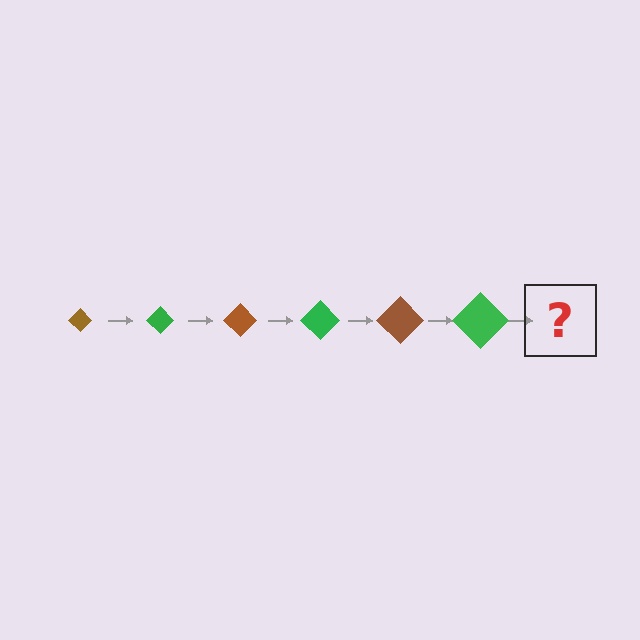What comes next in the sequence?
The next element should be a brown diamond, larger than the previous one.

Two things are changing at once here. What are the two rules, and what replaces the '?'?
The two rules are that the diamond grows larger each step and the color cycles through brown and green. The '?' should be a brown diamond, larger than the previous one.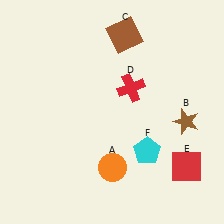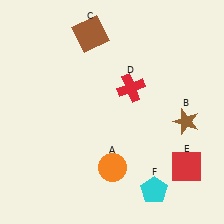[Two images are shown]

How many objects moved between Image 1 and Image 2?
2 objects moved between the two images.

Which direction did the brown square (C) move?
The brown square (C) moved left.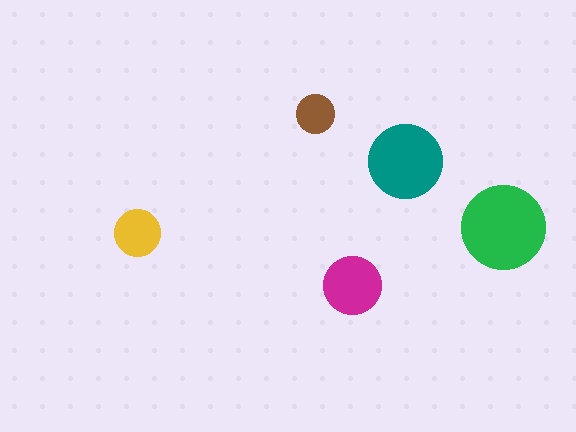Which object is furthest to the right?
The green circle is rightmost.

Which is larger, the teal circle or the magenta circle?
The teal one.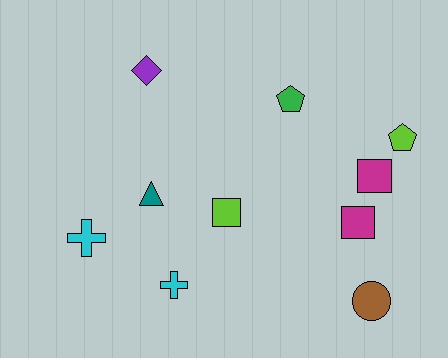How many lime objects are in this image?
There are 2 lime objects.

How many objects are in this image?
There are 10 objects.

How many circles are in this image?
There is 1 circle.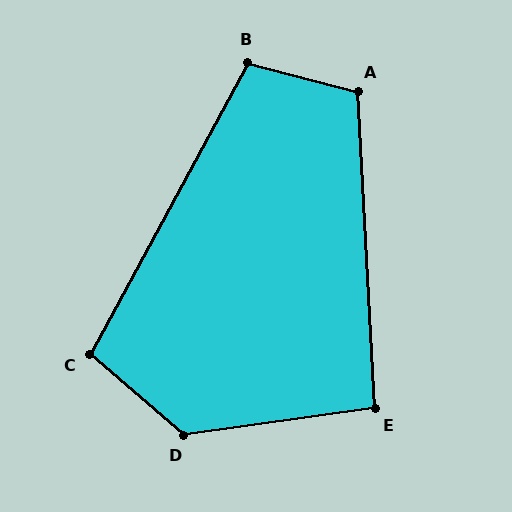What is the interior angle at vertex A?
Approximately 108 degrees (obtuse).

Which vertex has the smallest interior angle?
E, at approximately 95 degrees.